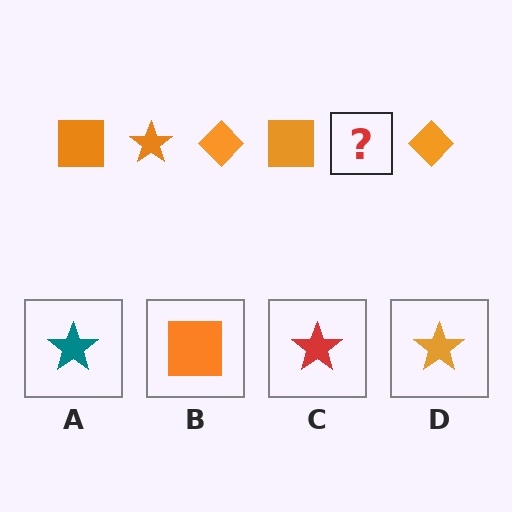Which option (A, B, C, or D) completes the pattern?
D.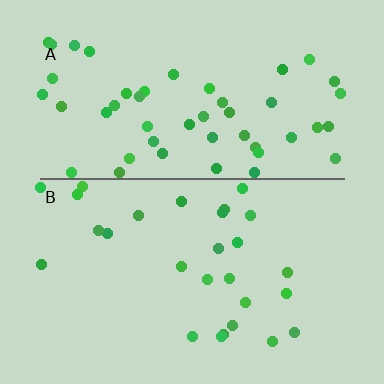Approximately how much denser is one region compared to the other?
Approximately 1.8× — region A over region B.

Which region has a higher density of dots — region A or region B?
A (the top).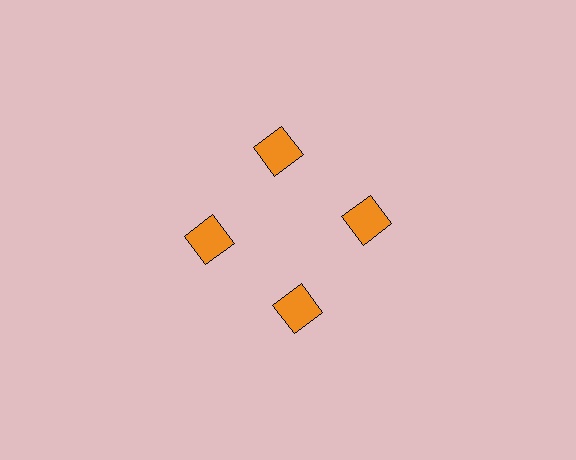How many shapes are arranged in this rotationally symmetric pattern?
There are 4 shapes, arranged in 4 groups of 1.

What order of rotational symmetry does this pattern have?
This pattern has 4-fold rotational symmetry.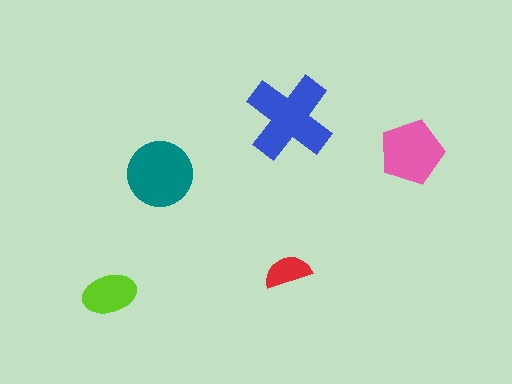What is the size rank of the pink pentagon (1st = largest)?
3rd.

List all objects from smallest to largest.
The red semicircle, the lime ellipse, the pink pentagon, the teal circle, the blue cross.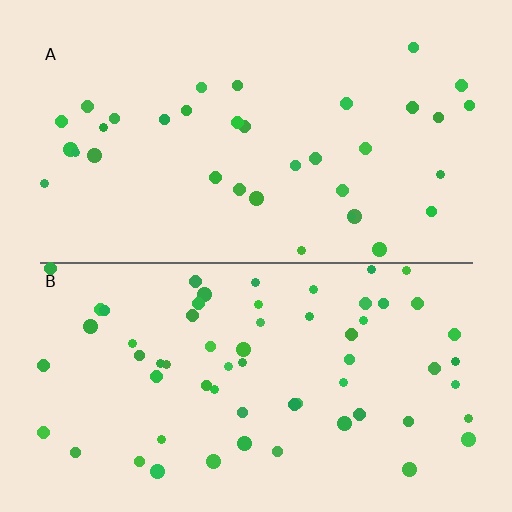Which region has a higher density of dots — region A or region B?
B (the bottom).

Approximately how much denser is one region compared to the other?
Approximately 1.8× — region B over region A.